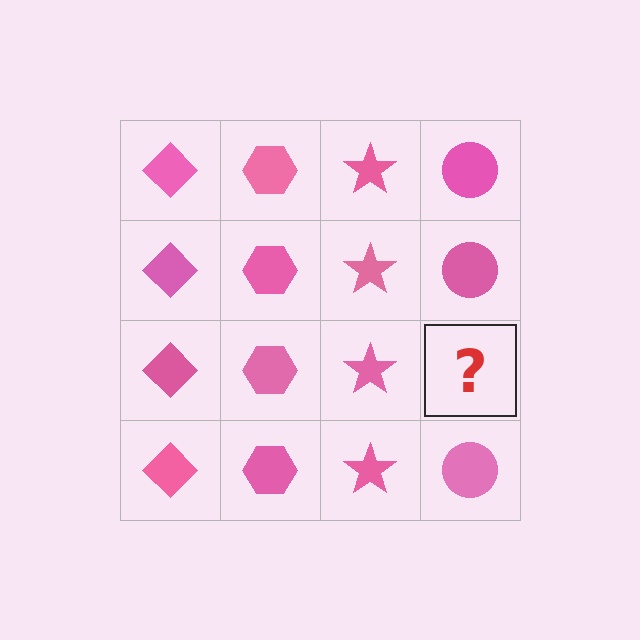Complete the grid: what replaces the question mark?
The question mark should be replaced with a pink circle.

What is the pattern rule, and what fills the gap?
The rule is that each column has a consistent shape. The gap should be filled with a pink circle.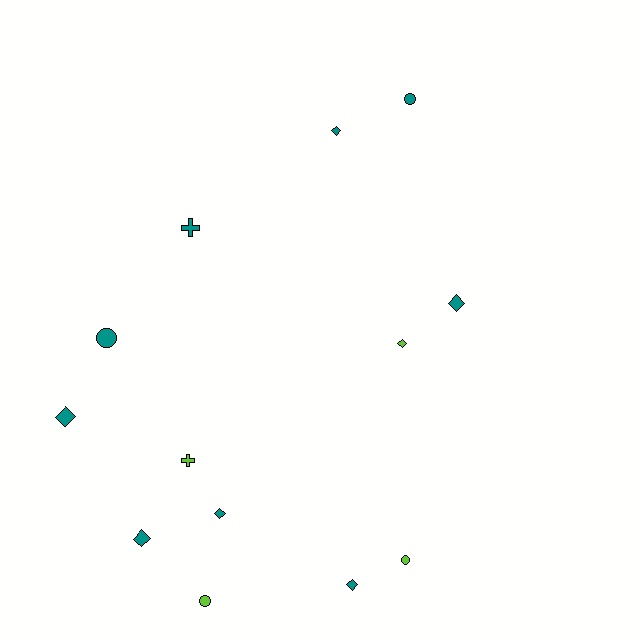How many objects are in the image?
There are 13 objects.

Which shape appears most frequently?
Diamond, with 7 objects.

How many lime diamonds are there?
There is 1 lime diamond.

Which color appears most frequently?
Teal, with 9 objects.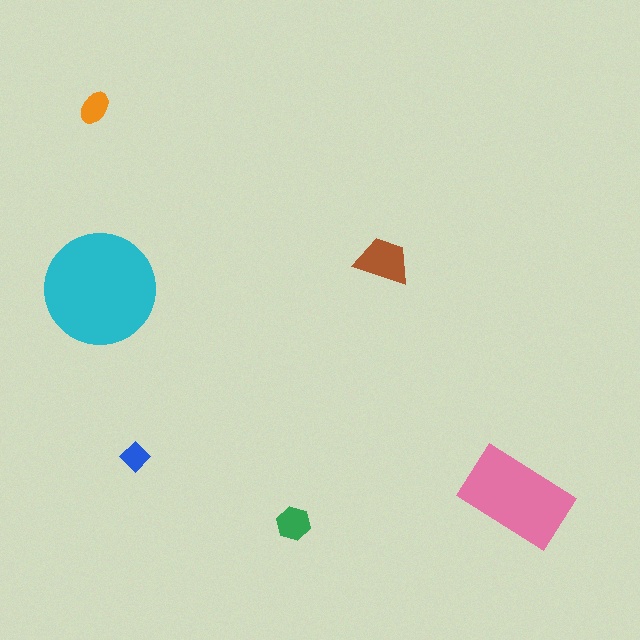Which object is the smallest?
The blue diamond.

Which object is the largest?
The cyan circle.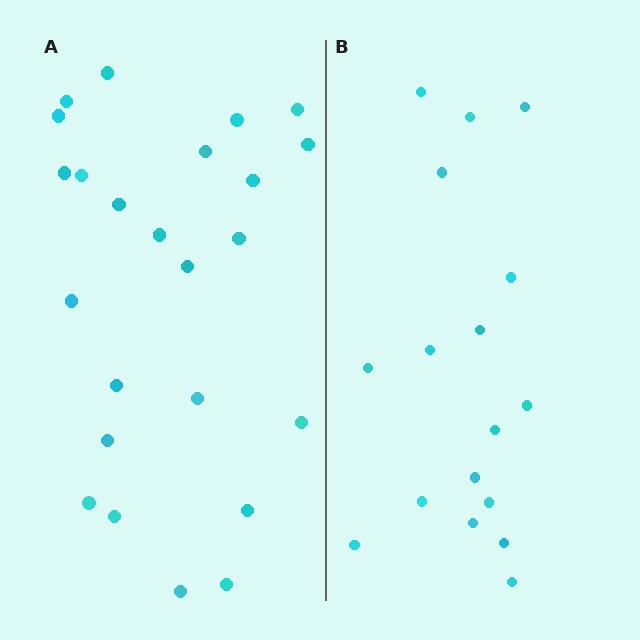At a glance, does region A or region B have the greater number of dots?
Region A (the left region) has more dots.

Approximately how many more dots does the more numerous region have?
Region A has roughly 8 or so more dots than region B.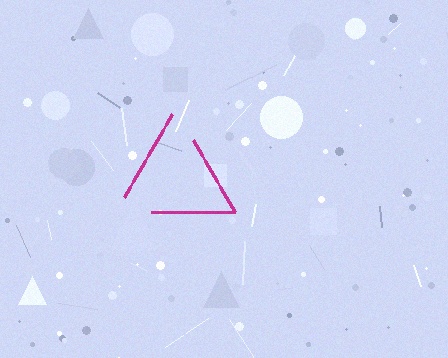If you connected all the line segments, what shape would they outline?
They would outline a triangle.